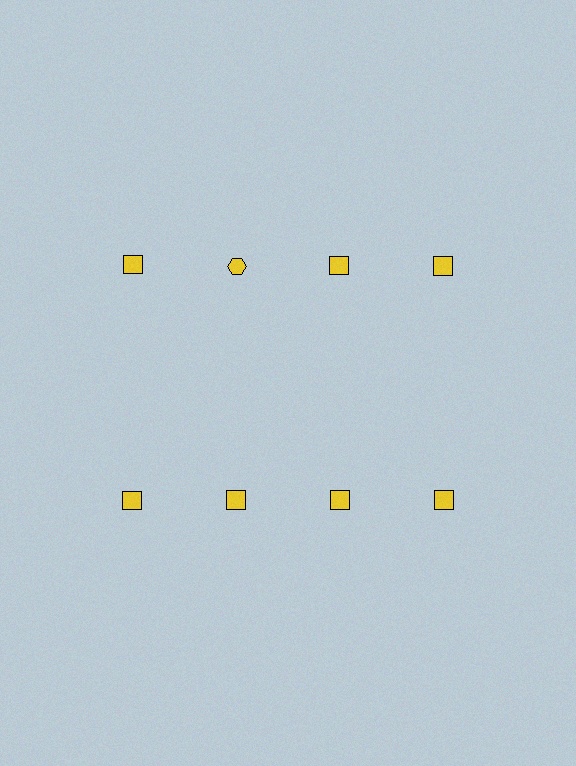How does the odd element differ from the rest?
It has a different shape: hexagon instead of square.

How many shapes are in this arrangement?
There are 8 shapes arranged in a grid pattern.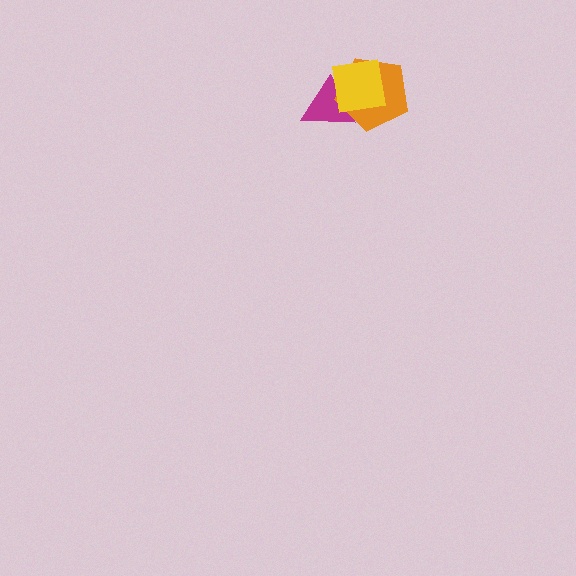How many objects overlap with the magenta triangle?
2 objects overlap with the magenta triangle.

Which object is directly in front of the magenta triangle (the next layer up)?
The orange pentagon is directly in front of the magenta triangle.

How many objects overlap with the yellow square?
2 objects overlap with the yellow square.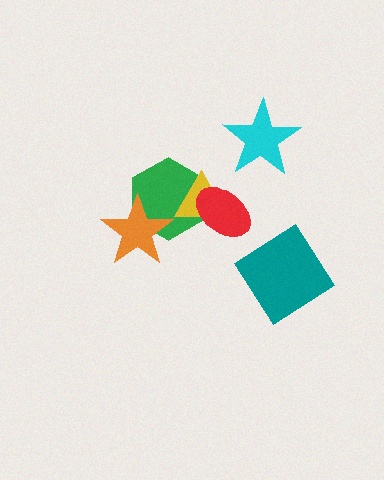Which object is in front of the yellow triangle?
The red ellipse is in front of the yellow triangle.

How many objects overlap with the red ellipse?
2 objects overlap with the red ellipse.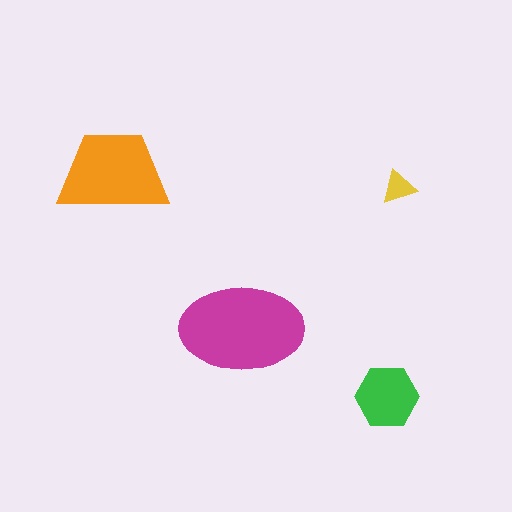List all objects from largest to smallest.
The magenta ellipse, the orange trapezoid, the green hexagon, the yellow triangle.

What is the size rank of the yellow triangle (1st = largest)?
4th.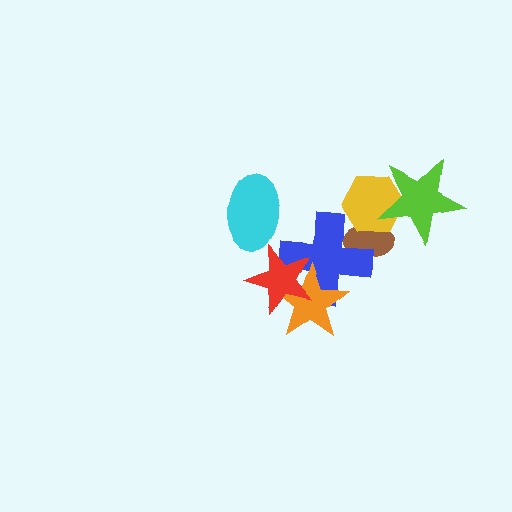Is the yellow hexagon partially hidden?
Yes, it is partially covered by another shape.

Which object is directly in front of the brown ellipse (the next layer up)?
The yellow hexagon is directly in front of the brown ellipse.